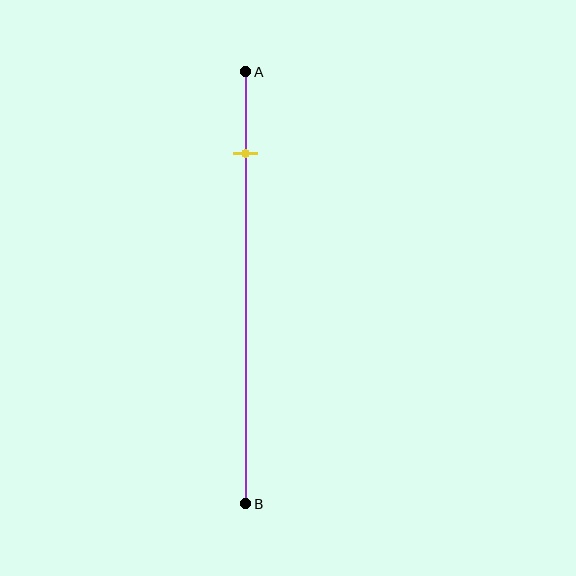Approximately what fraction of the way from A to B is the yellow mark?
The yellow mark is approximately 20% of the way from A to B.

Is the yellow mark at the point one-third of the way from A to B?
No, the mark is at about 20% from A, not at the 33% one-third point.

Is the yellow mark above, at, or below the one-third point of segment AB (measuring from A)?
The yellow mark is above the one-third point of segment AB.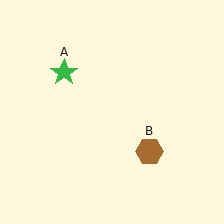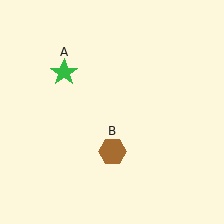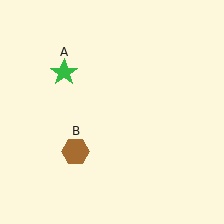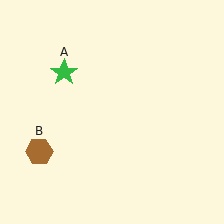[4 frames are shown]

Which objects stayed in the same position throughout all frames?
Green star (object A) remained stationary.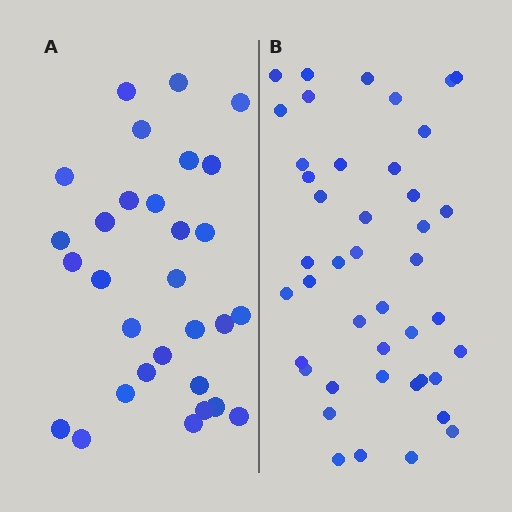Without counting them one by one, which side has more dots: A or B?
Region B (the right region) has more dots.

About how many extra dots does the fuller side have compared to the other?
Region B has approximately 15 more dots than region A.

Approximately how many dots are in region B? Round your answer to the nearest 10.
About 40 dots. (The exact count is 43, which rounds to 40.)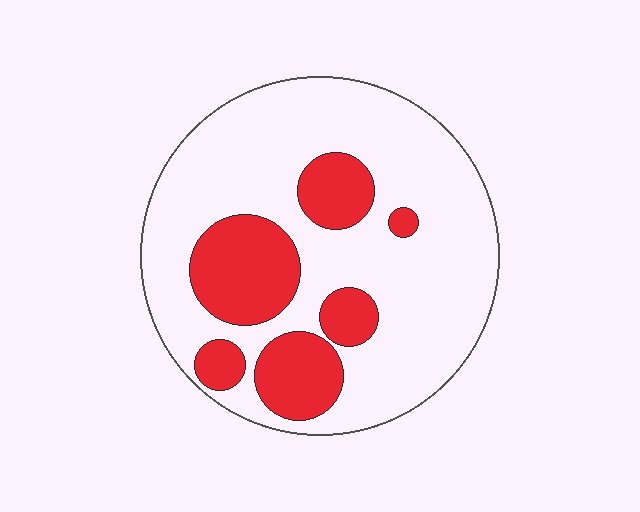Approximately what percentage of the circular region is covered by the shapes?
Approximately 25%.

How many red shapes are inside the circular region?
6.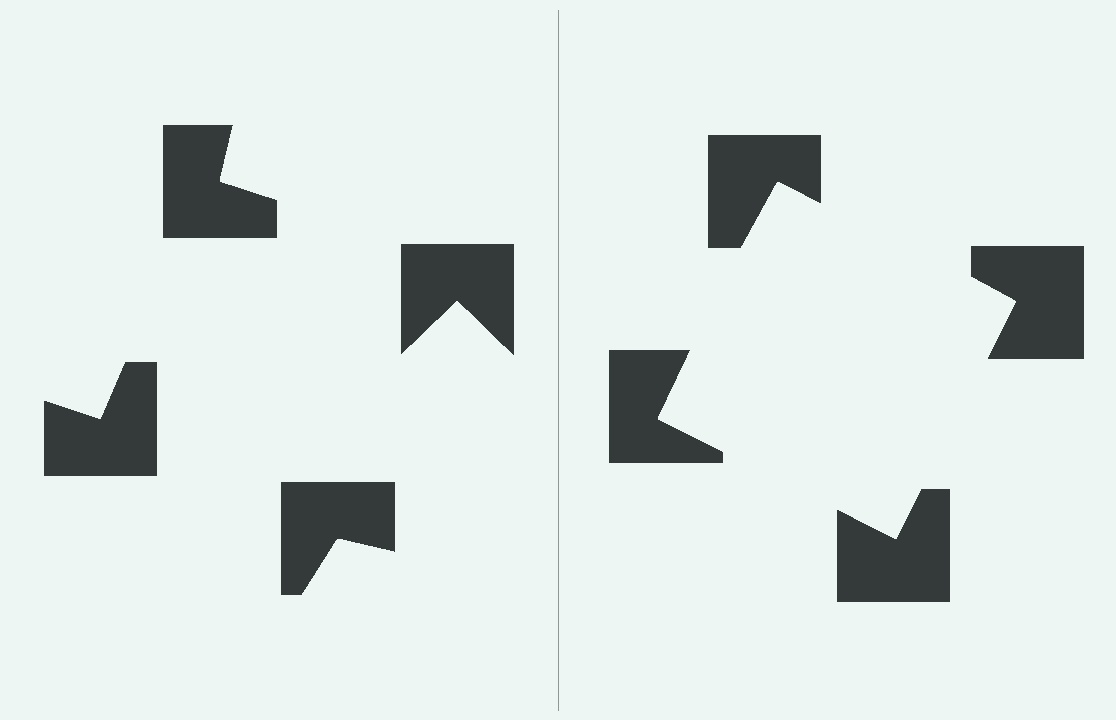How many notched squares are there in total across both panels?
8 — 4 on each side.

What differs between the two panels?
The notched squares are positioned identically on both sides; only the wedge orientations differ. On the right they align to a square; on the left they are misaligned.